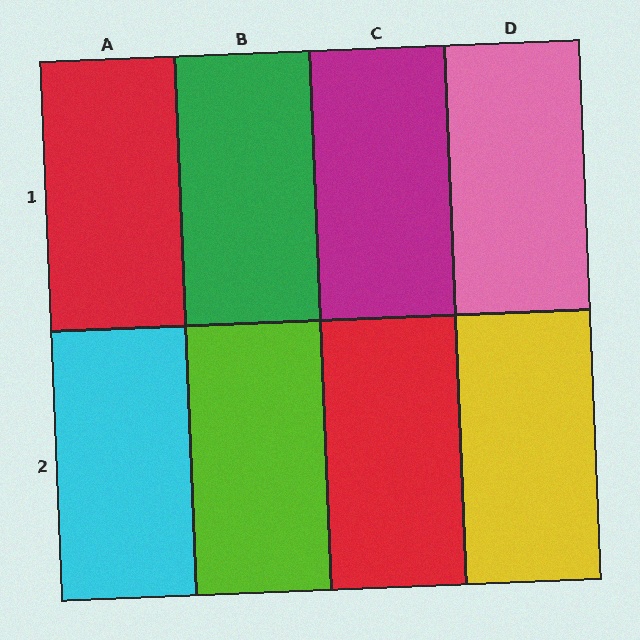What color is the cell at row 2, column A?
Cyan.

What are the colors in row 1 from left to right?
Red, green, magenta, pink.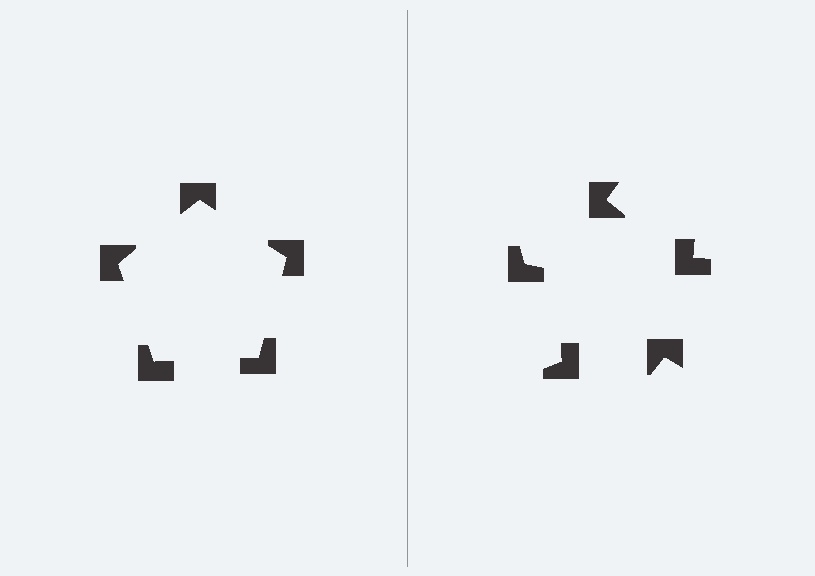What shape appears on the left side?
An illusory pentagon.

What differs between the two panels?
The notched squares are positioned identically on both sides; only the wedge orientations differ. On the left they align to a pentagon; on the right they are misaligned.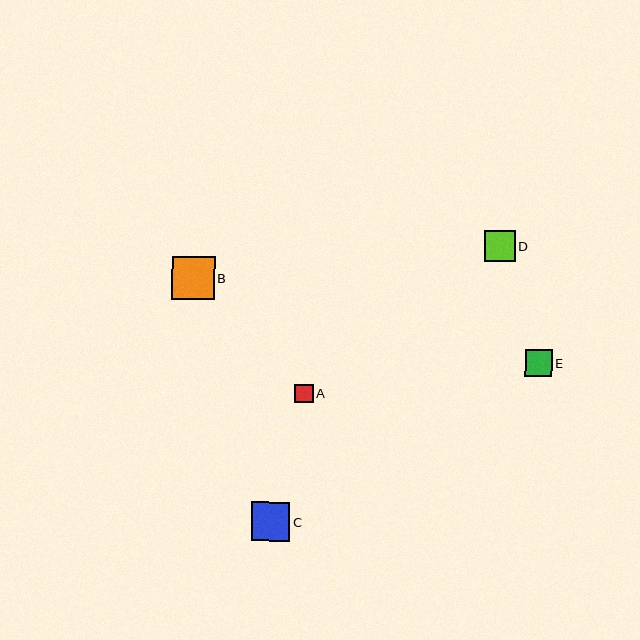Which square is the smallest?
Square A is the smallest with a size of approximately 18 pixels.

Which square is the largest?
Square B is the largest with a size of approximately 43 pixels.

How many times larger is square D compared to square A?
Square D is approximately 1.7 times the size of square A.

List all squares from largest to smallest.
From largest to smallest: B, C, D, E, A.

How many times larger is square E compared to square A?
Square E is approximately 1.5 times the size of square A.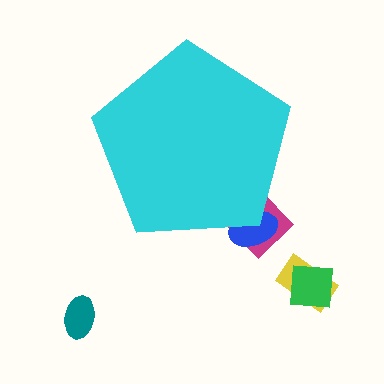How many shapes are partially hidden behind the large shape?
2 shapes are partially hidden.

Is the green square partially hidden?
No, the green square is fully visible.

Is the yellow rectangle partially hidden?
No, the yellow rectangle is fully visible.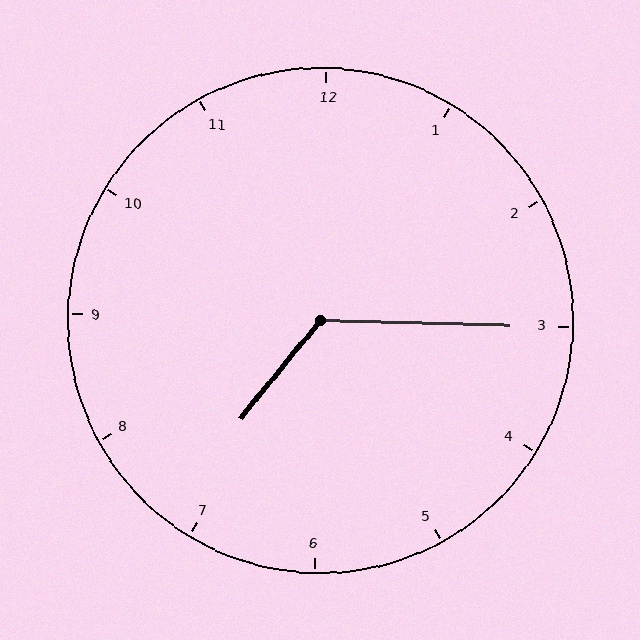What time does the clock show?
7:15.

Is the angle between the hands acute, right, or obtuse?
It is obtuse.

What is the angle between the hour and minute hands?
Approximately 128 degrees.